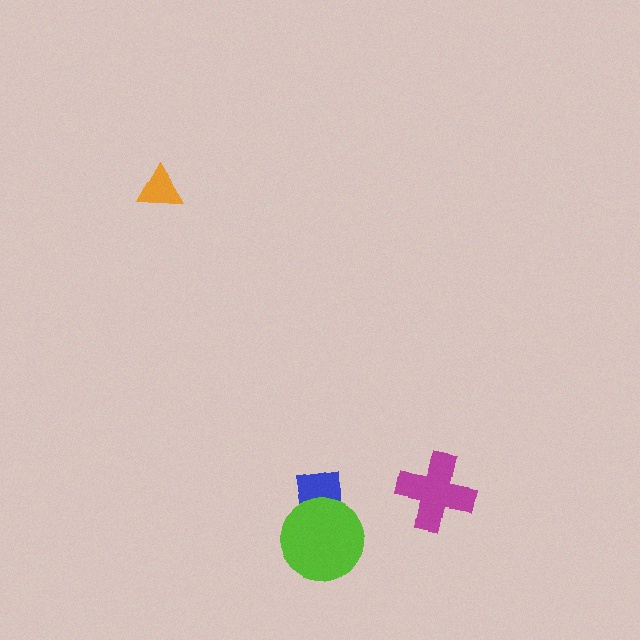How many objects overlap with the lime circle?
1 object overlaps with the lime circle.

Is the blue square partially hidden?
Yes, it is partially covered by another shape.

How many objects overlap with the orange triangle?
0 objects overlap with the orange triangle.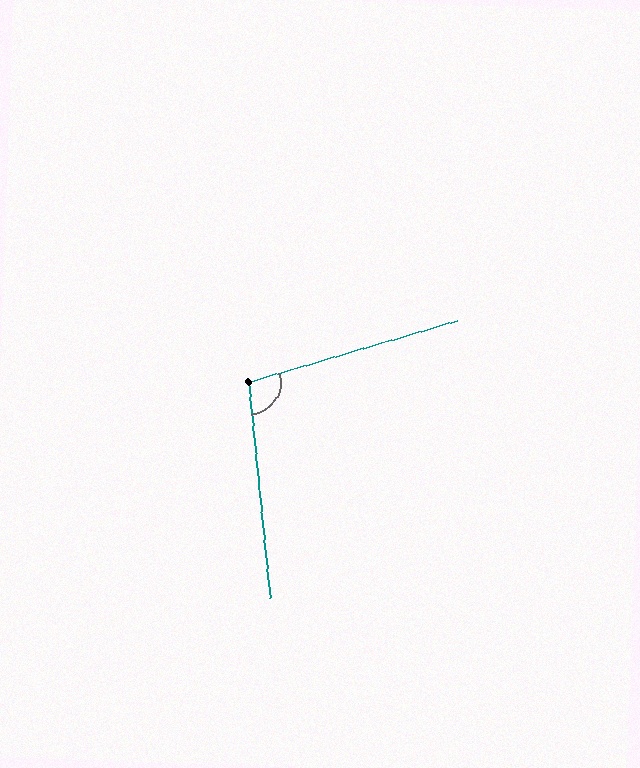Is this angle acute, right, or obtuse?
It is obtuse.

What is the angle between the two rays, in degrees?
Approximately 101 degrees.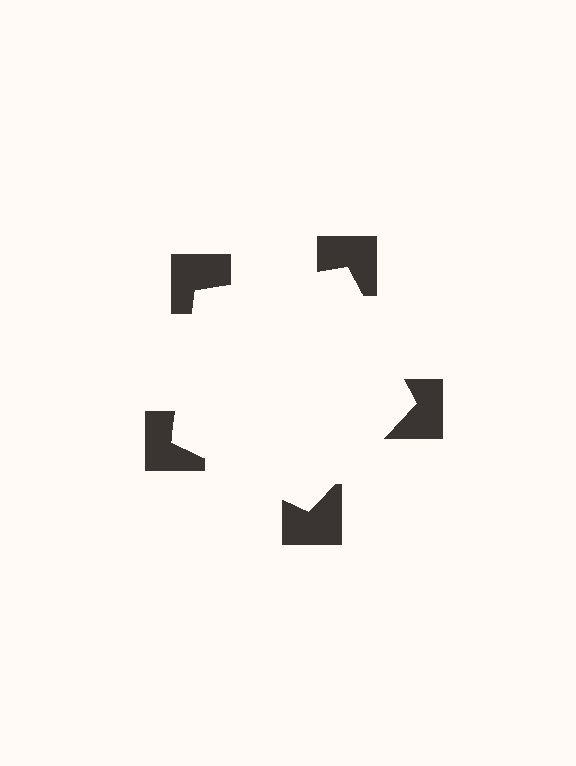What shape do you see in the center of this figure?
An illusory pentagon — its edges are inferred from the aligned wedge cuts in the notched squares, not physically drawn.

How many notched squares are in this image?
There are 5 — one at each vertex of the illusory pentagon.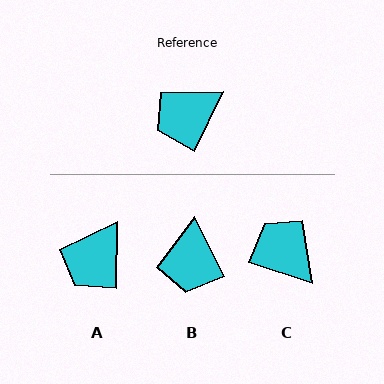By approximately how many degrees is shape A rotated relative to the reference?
Approximately 25 degrees counter-clockwise.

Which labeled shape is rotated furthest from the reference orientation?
C, about 82 degrees away.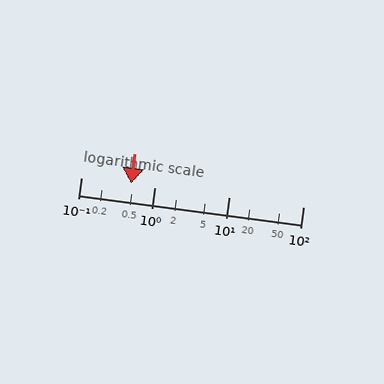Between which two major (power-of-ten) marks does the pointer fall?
The pointer is between 0.1 and 1.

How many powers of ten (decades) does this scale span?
The scale spans 3 decades, from 0.1 to 100.